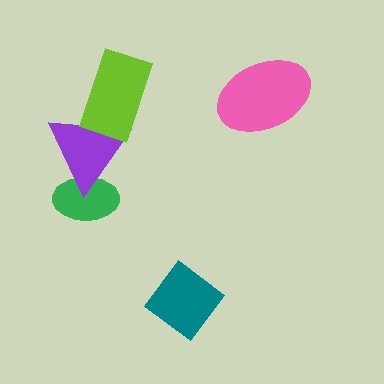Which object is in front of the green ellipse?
The purple triangle is in front of the green ellipse.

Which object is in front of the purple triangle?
The lime rectangle is in front of the purple triangle.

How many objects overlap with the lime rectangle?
1 object overlaps with the lime rectangle.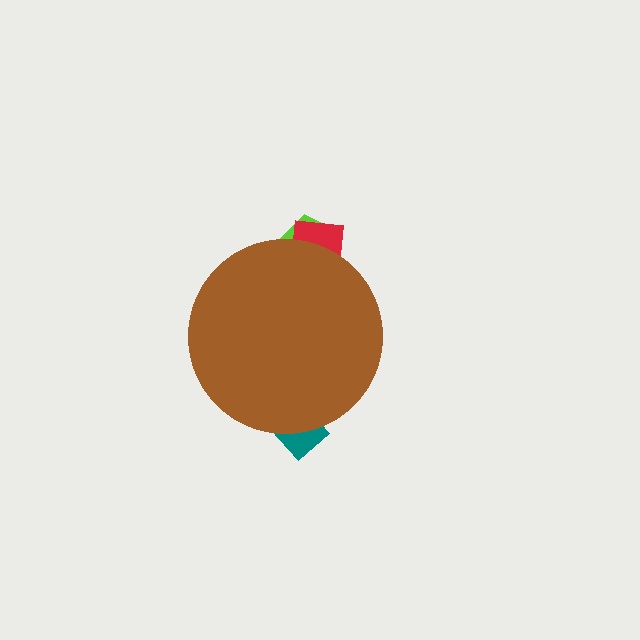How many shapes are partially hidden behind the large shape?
3 shapes are partially hidden.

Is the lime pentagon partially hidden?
Yes, the lime pentagon is partially hidden behind the brown circle.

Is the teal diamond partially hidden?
Yes, the teal diamond is partially hidden behind the brown circle.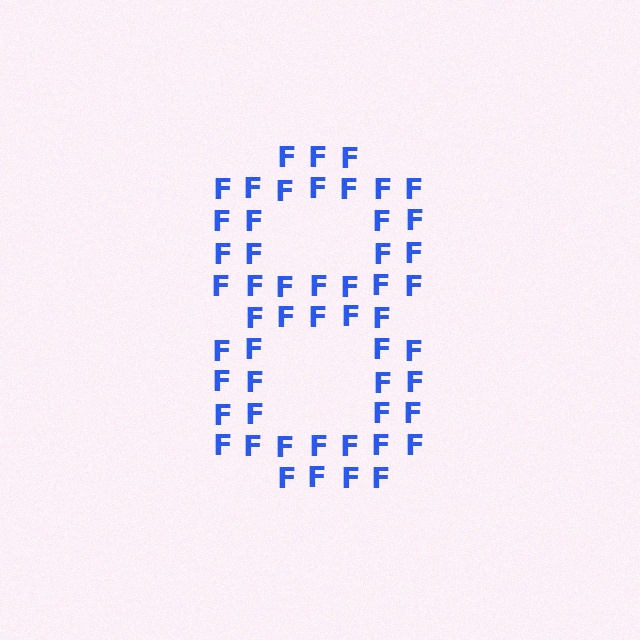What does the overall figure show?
The overall figure shows the digit 8.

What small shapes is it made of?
It is made of small letter F's.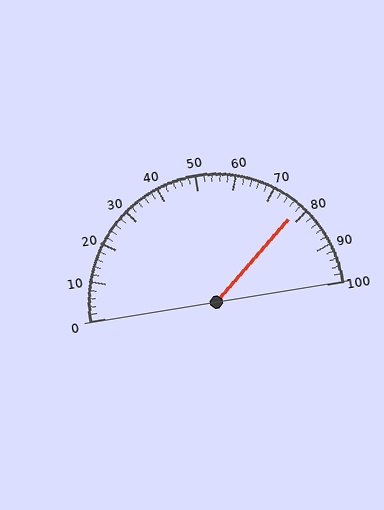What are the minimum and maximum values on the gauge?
The gauge ranges from 0 to 100.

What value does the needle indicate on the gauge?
The needle indicates approximately 78.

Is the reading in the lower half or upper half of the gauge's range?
The reading is in the upper half of the range (0 to 100).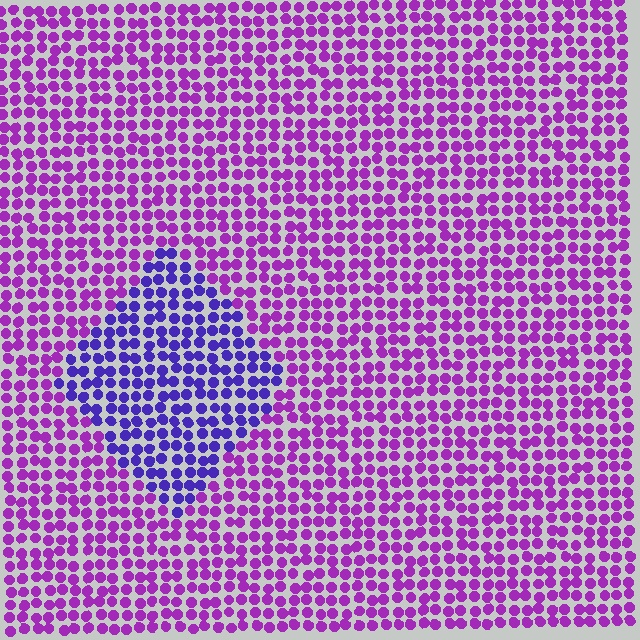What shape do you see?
I see a diamond.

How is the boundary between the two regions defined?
The boundary is defined purely by a slight shift in hue (about 38 degrees). Spacing, size, and orientation are identical on both sides.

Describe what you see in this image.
The image is filled with small purple elements in a uniform arrangement. A diamond-shaped region is visible where the elements are tinted to a slightly different hue, forming a subtle color boundary.